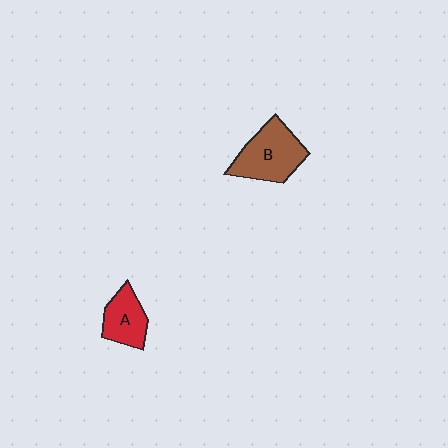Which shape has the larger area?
Shape B (brown).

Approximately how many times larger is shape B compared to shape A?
Approximately 1.6 times.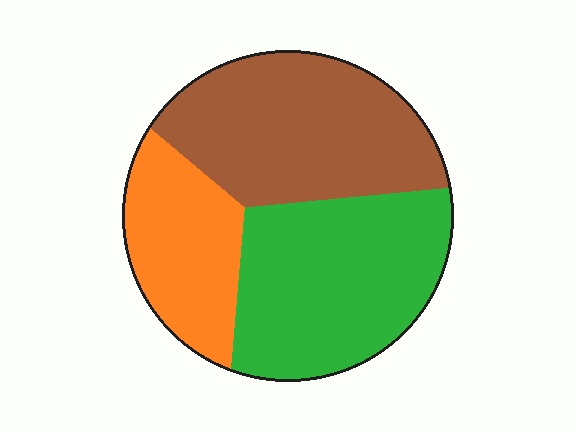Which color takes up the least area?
Orange, at roughly 25%.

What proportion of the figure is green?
Green covers about 40% of the figure.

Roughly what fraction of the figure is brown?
Brown takes up about three eighths (3/8) of the figure.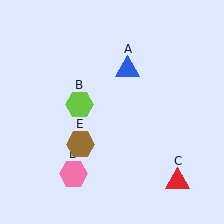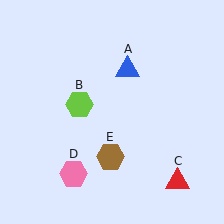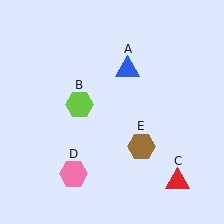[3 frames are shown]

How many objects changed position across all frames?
1 object changed position: brown hexagon (object E).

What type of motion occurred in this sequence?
The brown hexagon (object E) rotated counterclockwise around the center of the scene.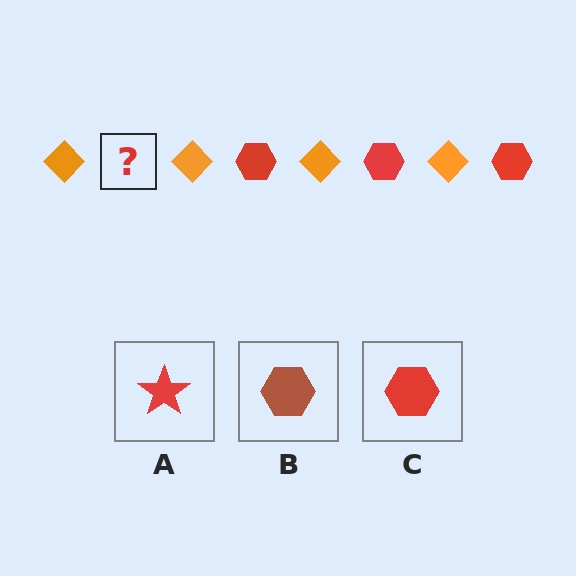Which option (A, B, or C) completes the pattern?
C.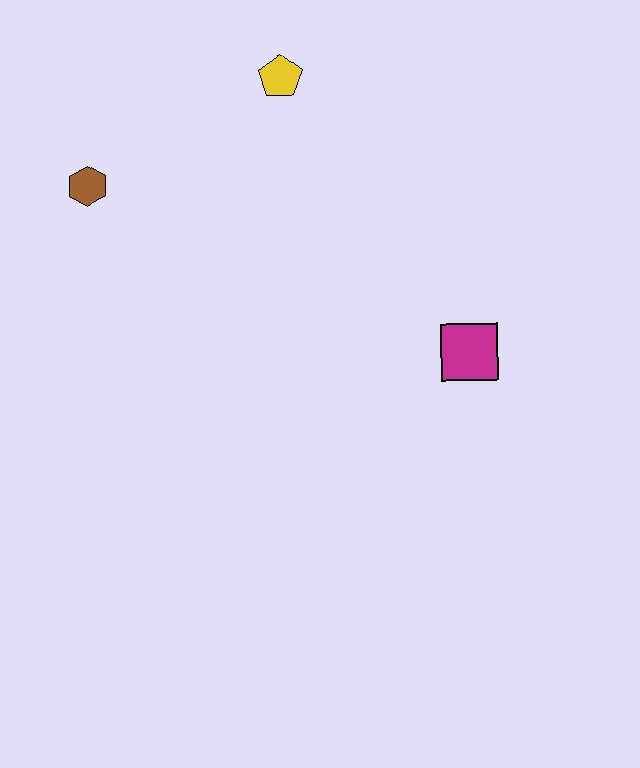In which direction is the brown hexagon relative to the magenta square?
The brown hexagon is to the left of the magenta square.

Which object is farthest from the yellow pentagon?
The magenta square is farthest from the yellow pentagon.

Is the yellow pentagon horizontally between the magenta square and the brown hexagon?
Yes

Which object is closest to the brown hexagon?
The yellow pentagon is closest to the brown hexagon.